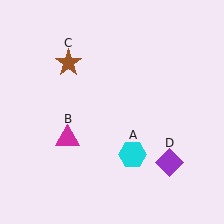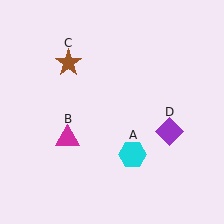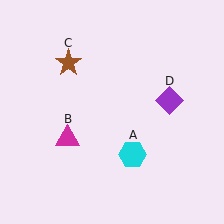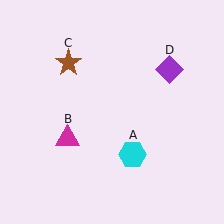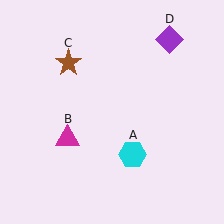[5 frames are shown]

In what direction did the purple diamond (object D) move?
The purple diamond (object D) moved up.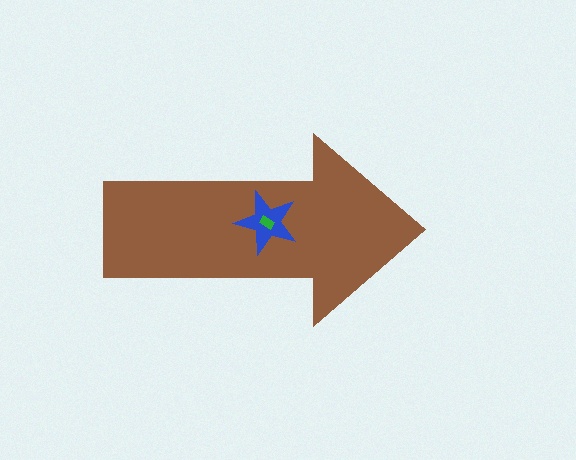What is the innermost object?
The green rectangle.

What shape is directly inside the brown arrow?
The blue star.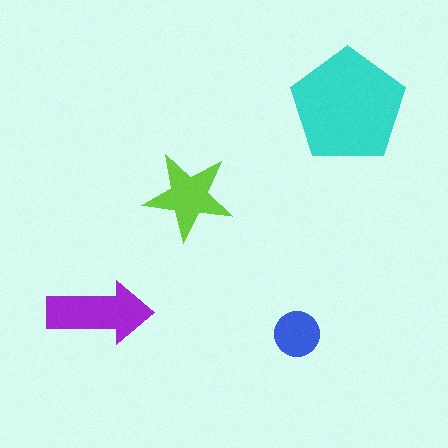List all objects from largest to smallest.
The cyan pentagon, the purple arrow, the lime star, the blue circle.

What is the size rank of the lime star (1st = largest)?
3rd.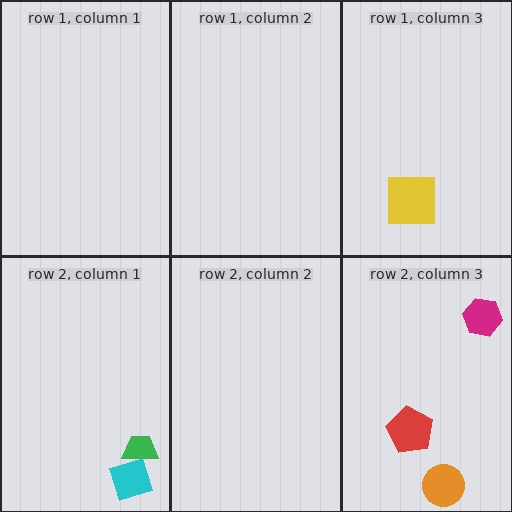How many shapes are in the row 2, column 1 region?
2.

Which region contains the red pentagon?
The row 2, column 3 region.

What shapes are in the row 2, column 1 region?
The green trapezoid, the cyan diamond.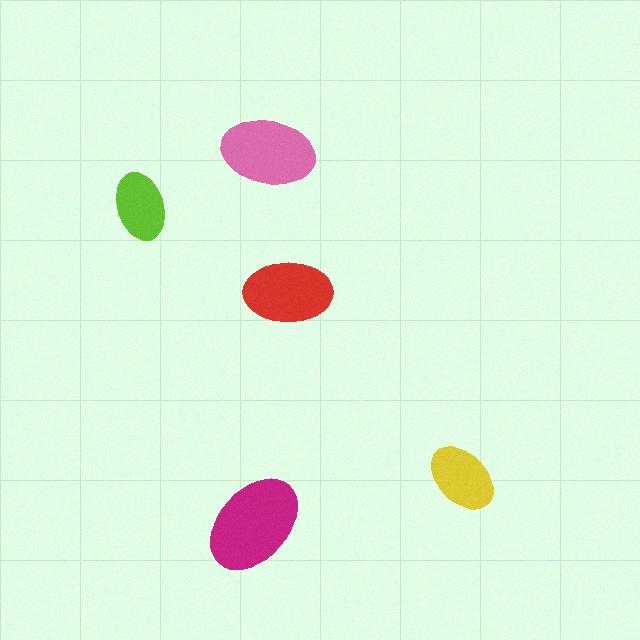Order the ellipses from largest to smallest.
the magenta one, the pink one, the red one, the yellow one, the lime one.